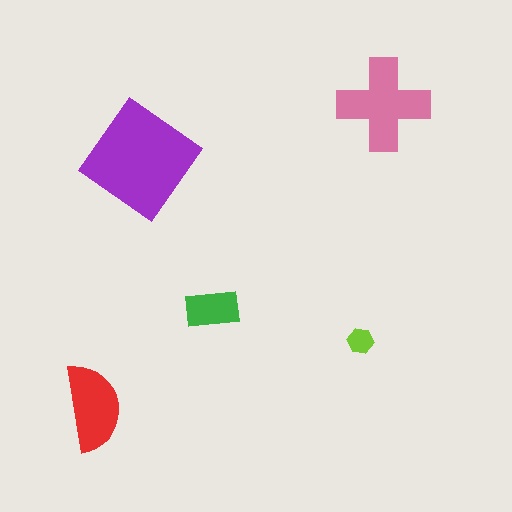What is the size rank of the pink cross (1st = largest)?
2nd.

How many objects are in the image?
There are 5 objects in the image.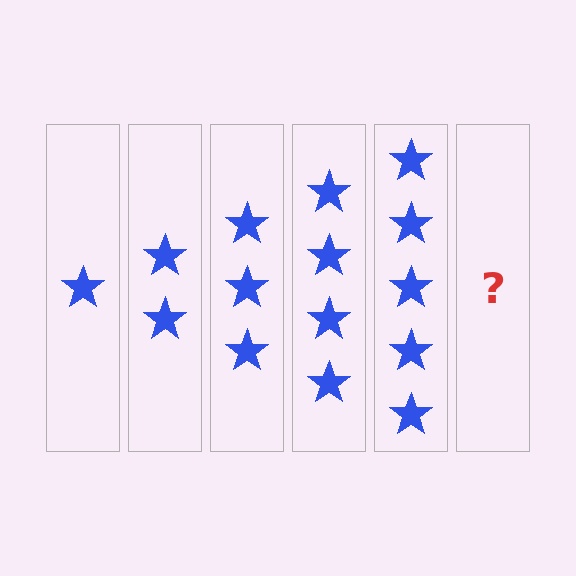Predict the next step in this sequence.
The next step is 6 stars.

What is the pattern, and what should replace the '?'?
The pattern is that each step adds one more star. The '?' should be 6 stars.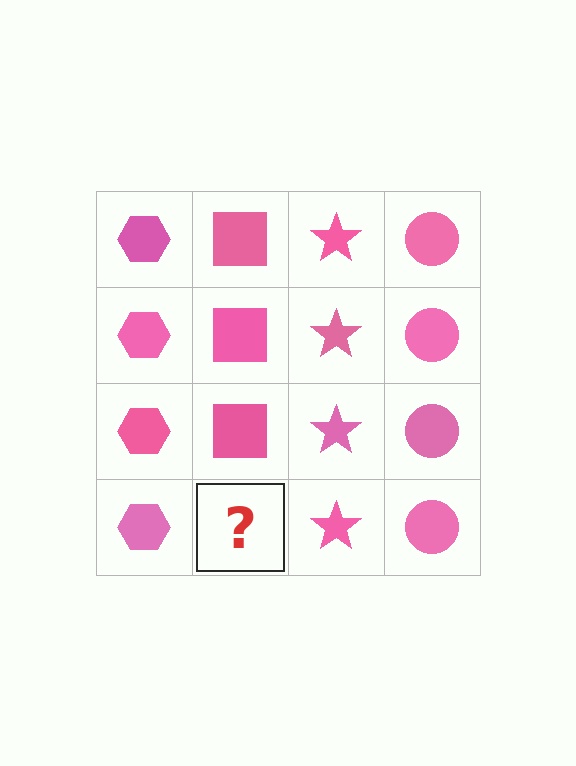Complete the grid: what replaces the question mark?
The question mark should be replaced with a pink square.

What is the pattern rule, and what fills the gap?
The rule is that each column has a consistent shape. The gap should be filled with a pink square.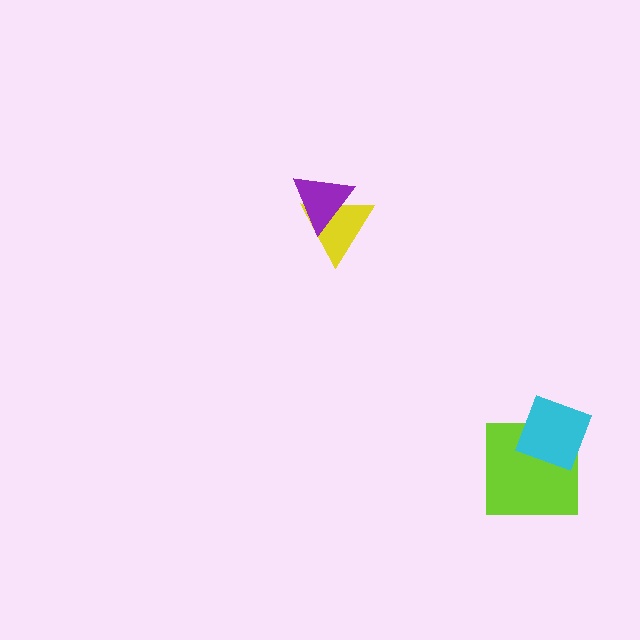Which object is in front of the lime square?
The cyan diamond is in front of the lime square.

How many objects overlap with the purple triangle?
1 object overlaps with the purple triangle.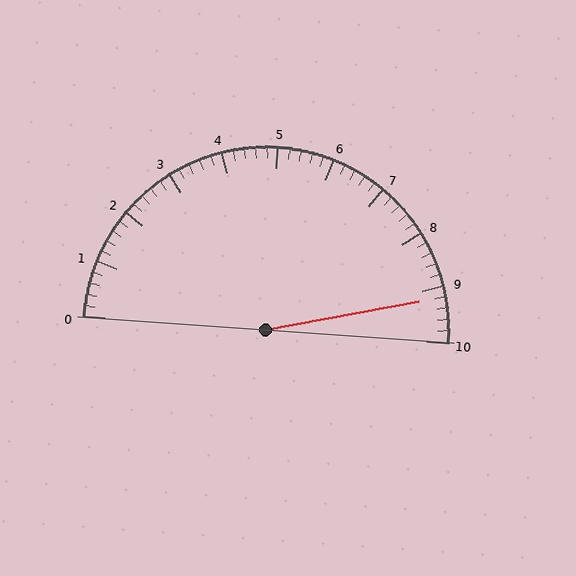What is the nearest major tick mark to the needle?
The nearest major tick mark is 9.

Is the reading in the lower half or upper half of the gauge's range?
The reading is in the upper half of the range (0 to 10).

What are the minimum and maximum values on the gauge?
The gauge ranges from 0 to 10.